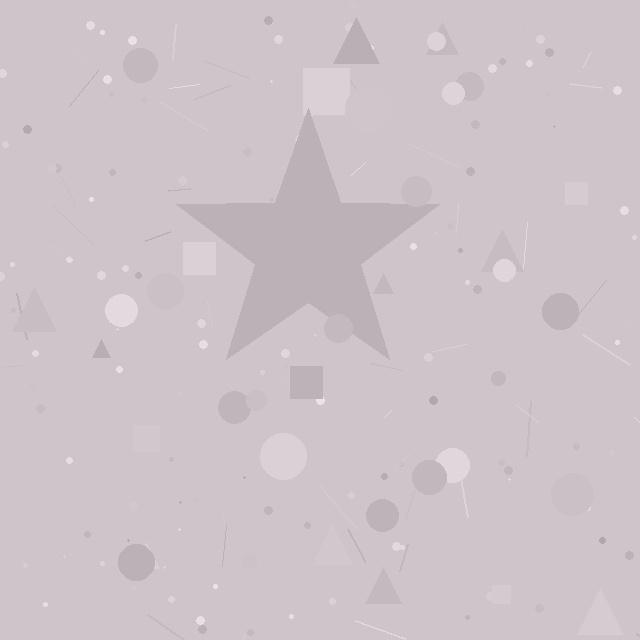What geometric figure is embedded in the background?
A star is embedded in the background.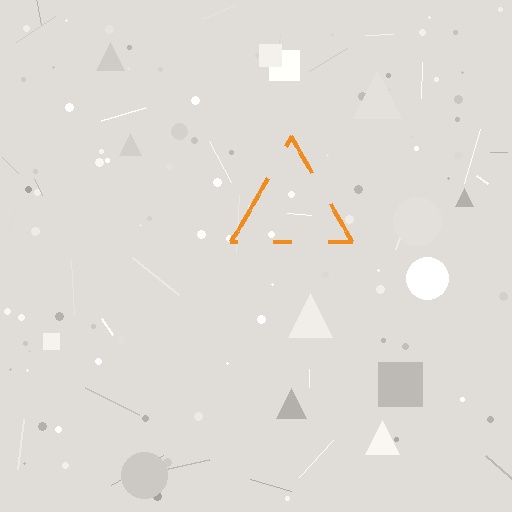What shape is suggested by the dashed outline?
The dashed outline suggests a triangle.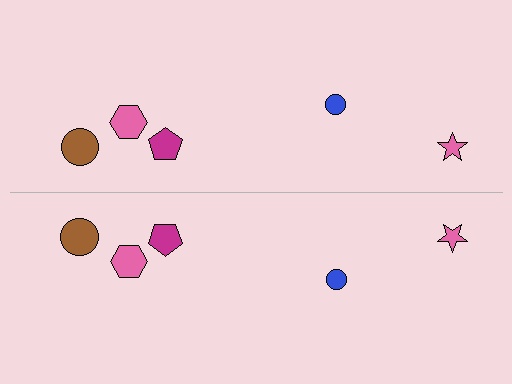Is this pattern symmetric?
Yes, this pattern has bilateral (reflection) symmetry.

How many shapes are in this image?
There are 10 shapes in this image.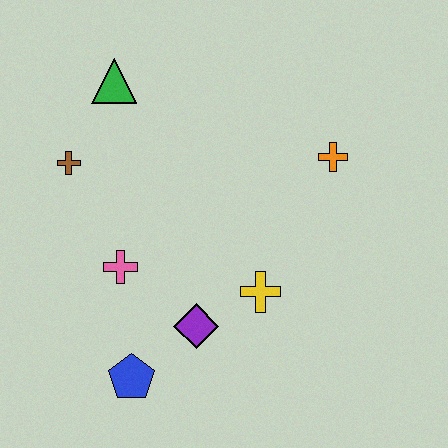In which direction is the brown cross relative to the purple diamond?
The brown cross is above the purple diamond.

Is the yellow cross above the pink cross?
No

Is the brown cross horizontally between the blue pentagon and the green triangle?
No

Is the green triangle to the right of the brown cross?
Yes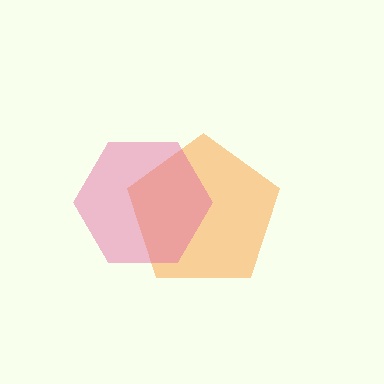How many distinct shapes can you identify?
There are 2 distinct shapes: an orange pentagon, a pink hexagon.